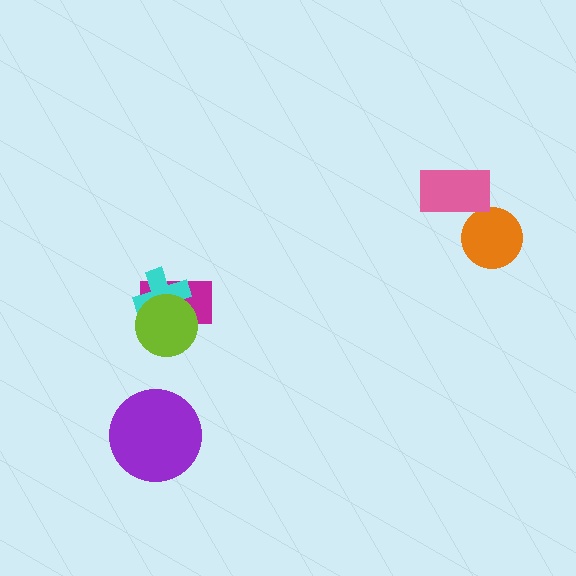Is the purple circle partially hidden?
No, no other shape covers it.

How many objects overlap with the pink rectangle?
0 objects overlap with the pink rectangle.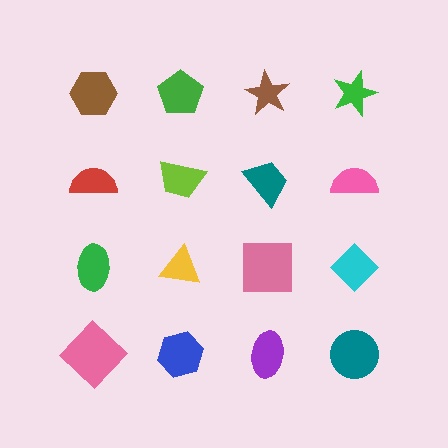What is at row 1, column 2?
A green pentagon.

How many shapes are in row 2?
4 shapes.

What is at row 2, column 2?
A lime trapezoid.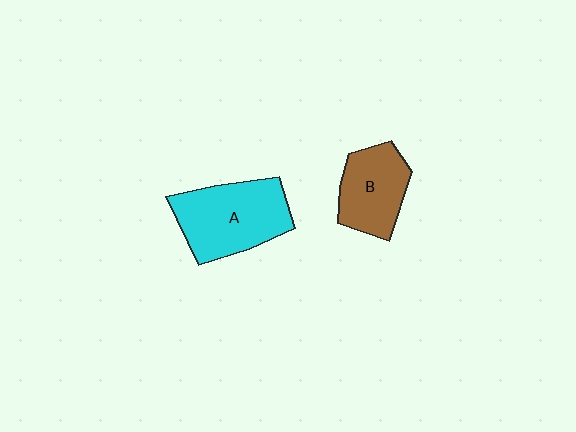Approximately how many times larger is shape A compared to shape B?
Approximately 1.4 times.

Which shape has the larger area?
Shape A (cyan).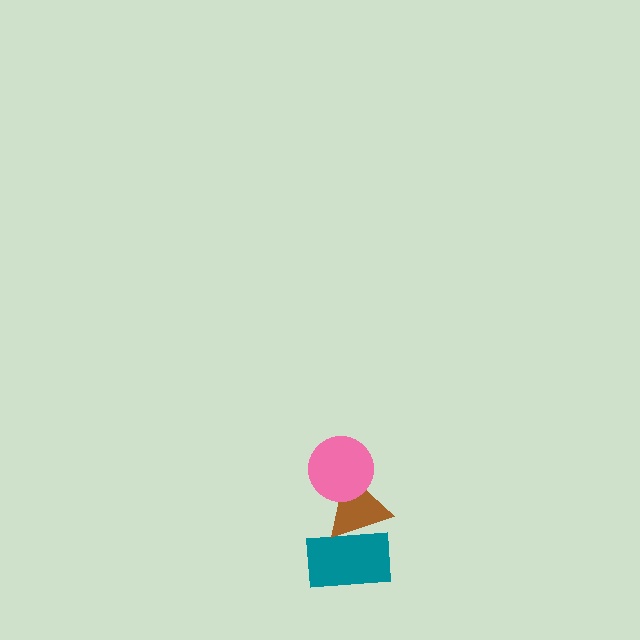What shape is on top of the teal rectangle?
The brown triangle is on top of the teal rectangle.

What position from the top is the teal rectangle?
The teal rectangle is 3rd from the top.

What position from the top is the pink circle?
The pink circle is 1st from the top.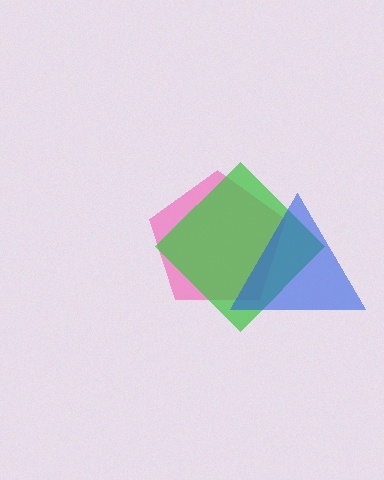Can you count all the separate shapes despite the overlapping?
Yes, there are 3 separate shapes.